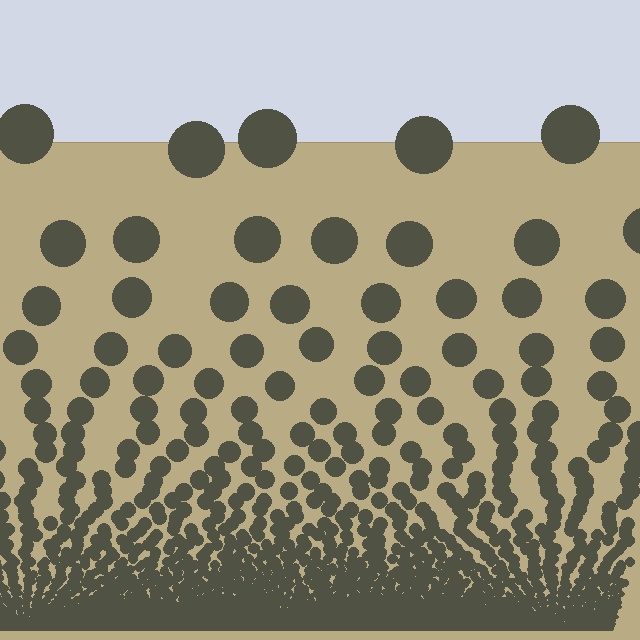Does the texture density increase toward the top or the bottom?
Density increases toward the bottom.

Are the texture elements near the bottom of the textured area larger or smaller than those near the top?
Smaller. The gradient is inverted — elements near the bottom are smaller and denser.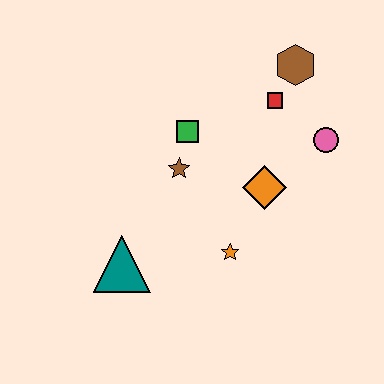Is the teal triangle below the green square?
Yes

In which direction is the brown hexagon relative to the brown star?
The brown hexagon is to the right of the brown star.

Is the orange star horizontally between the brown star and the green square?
No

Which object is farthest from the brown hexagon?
The teal triangle is farthest from the brown hexagon.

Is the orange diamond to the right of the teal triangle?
Yes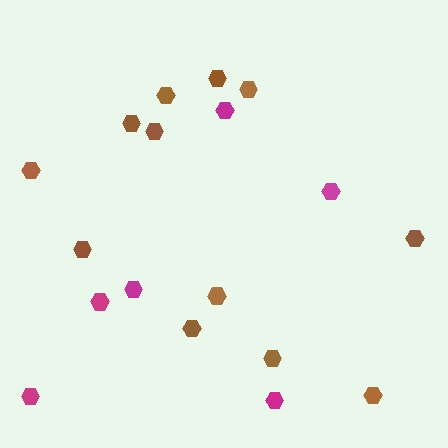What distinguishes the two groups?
There are 2 groups: one group of magenta hexagons (6) and one group of brown hexagons (12).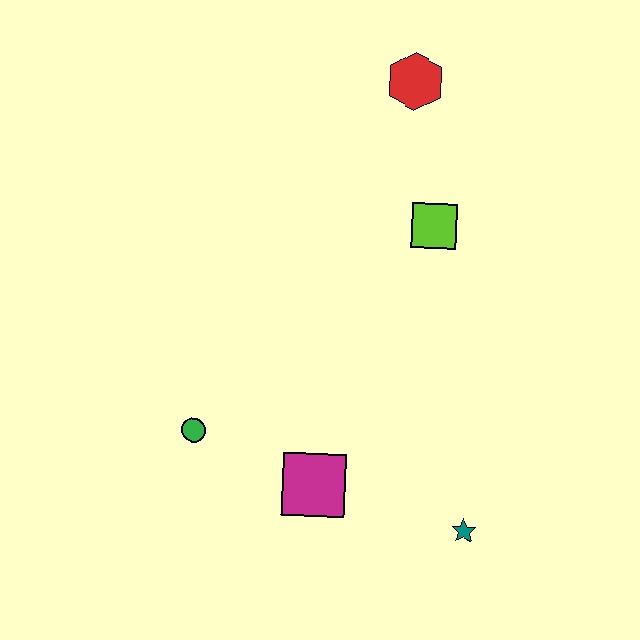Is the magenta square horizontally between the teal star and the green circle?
Yes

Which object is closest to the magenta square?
The green circle is closest to the magenta square.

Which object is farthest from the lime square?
The green circle is farthest from the lime square.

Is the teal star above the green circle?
No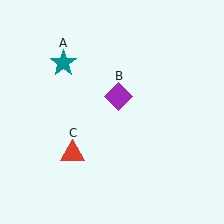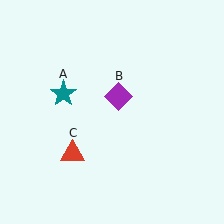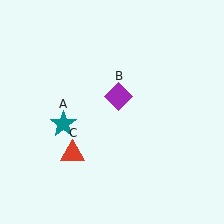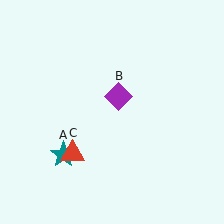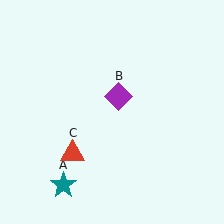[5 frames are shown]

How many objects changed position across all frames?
1 object changed position: teal star (object A).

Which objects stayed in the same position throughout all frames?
Purple diamond (object B) and red triangle (object C) remained stationary.